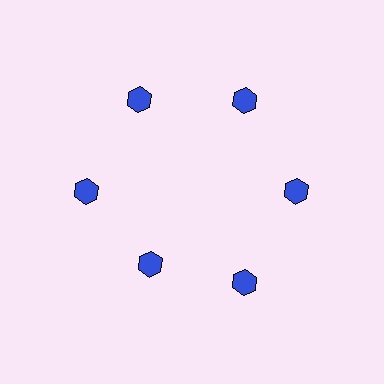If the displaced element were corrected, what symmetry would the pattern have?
It would have 6-fold rotational symmetry — the pattern would map onto itself every 60 degrees.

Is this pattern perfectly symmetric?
No. The 6 blue hexagons are arranged in a ring, but one element near the 7 o'clock position is pulled inward toward the center, breaking the 6-fold rotational symmetry.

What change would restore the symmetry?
The symmetry would be restored by moving it outward, back onto the ring so that all 6 hexagons sit at equal angles and equal distance from the center.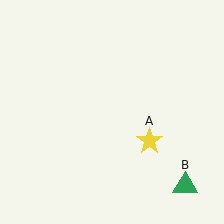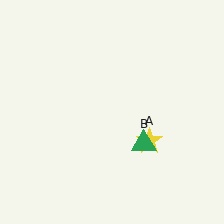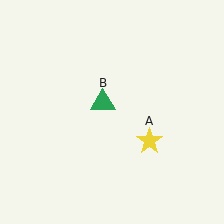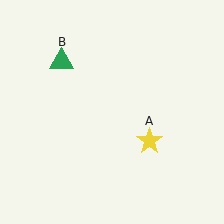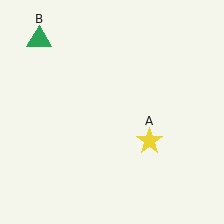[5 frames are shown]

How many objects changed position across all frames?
1 object changed position: green triangle (object B).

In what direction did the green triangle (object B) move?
The green triangle (object B) moved up and to the left.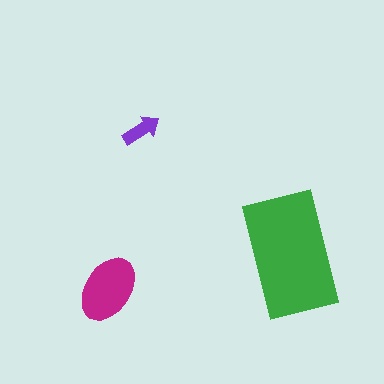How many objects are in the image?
There are 3 objects in the image.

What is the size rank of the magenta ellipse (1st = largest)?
2nd.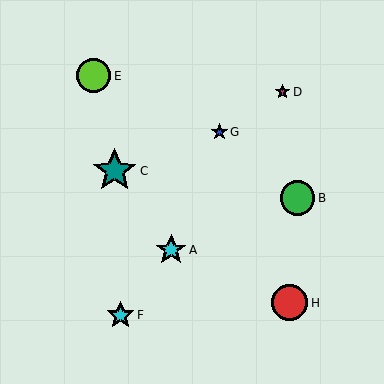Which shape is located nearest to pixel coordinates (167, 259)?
The cyan star (labeled A) at (171, 250) is nearest to that location.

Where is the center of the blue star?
The center of the blue star is at (219, 132).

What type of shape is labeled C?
Shape C is a teal star.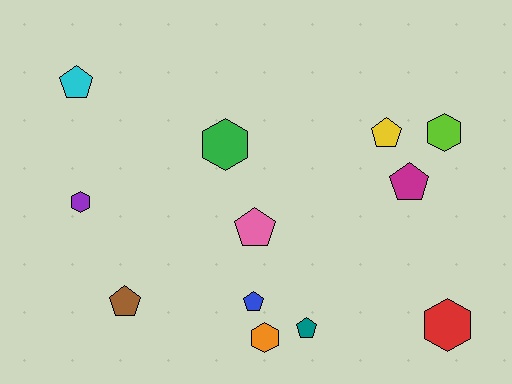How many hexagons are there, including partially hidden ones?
There are 5 hexagons.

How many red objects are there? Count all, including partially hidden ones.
There is 1 red object.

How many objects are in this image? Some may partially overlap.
There are 12 objects.